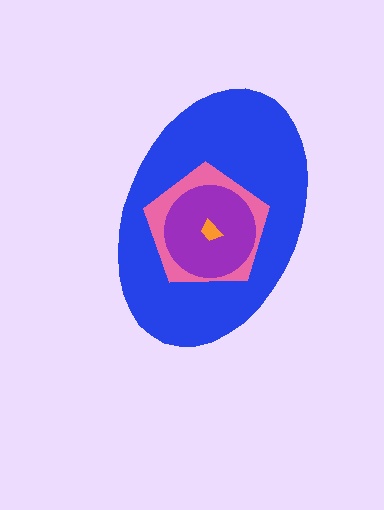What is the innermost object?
The orange trapezoid.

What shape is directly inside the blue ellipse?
The pink pentagon.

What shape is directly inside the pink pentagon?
The purple circle.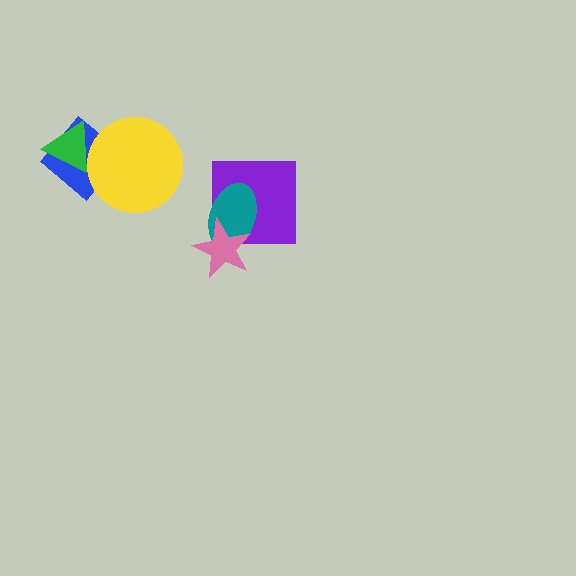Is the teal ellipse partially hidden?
Yes, it is partially covered by another shape.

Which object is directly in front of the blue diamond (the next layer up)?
The yellow circle is directly in front of the blue diamond.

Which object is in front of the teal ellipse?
The pink star is in front of the teal ellipse.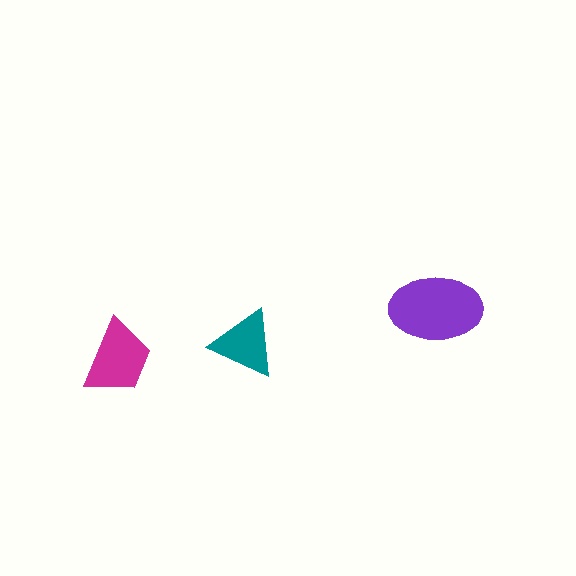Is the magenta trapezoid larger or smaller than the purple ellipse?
Smaller.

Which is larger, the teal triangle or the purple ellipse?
The purple ellipse.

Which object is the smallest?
The teal triangle.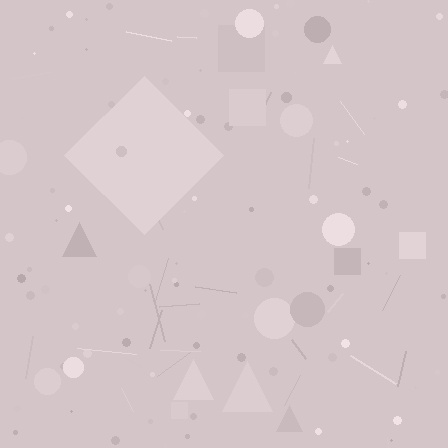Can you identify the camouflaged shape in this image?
The camouflaged shape is a diamond.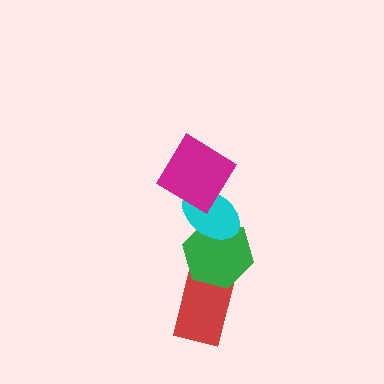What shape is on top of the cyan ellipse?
The magenta diamond is on top of the cyan ellipse.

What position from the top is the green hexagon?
The green hexagon is 3rd from the top.